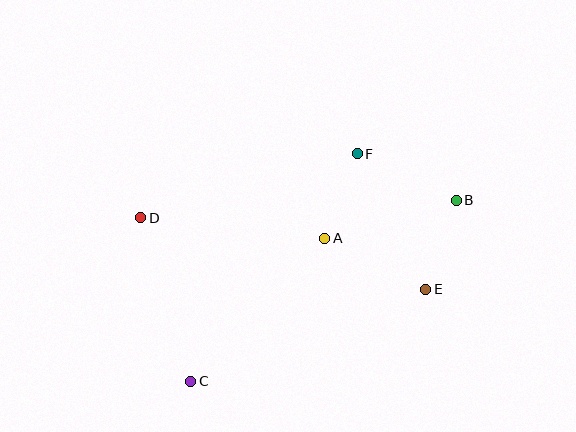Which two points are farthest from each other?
Points B and C are farthest from each other.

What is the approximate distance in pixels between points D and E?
The distance between D and E is approximately 294 pixels.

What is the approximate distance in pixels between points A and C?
The distance between A and C is approximately 195 pixels.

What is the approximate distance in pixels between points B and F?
The distance between B and F is approximately 109 pixels.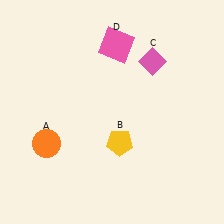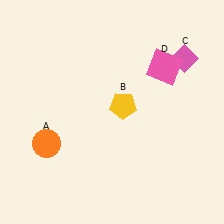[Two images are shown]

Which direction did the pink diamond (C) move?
The pink diamond (C) moved right.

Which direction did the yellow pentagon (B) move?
The yellow pentagon (B) moved up.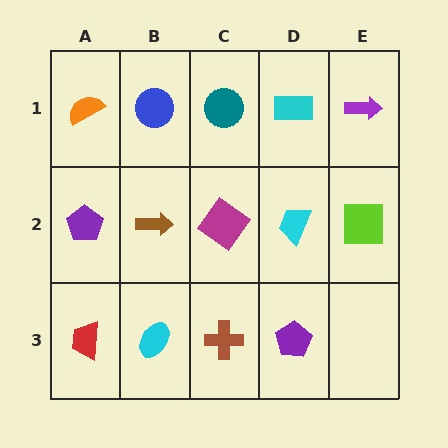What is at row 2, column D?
A cyan trapezoid.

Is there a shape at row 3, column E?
No, that cell is empty.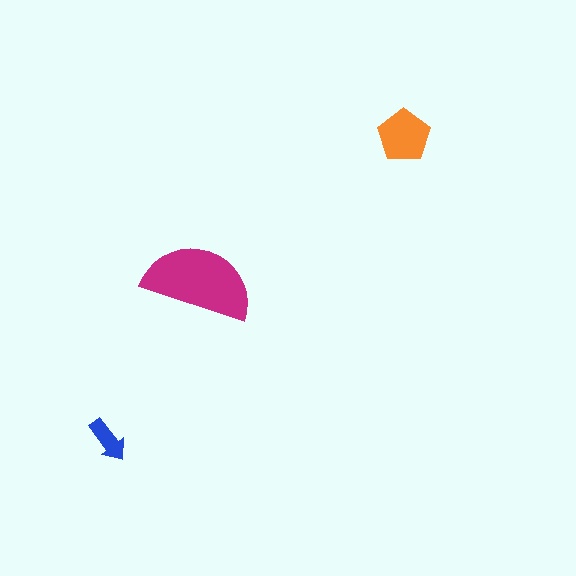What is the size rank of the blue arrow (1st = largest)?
3rd.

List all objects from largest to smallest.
The magenta semicircle, the orange pentagon, the blue arrow.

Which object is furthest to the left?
The blue arrow is leftmost.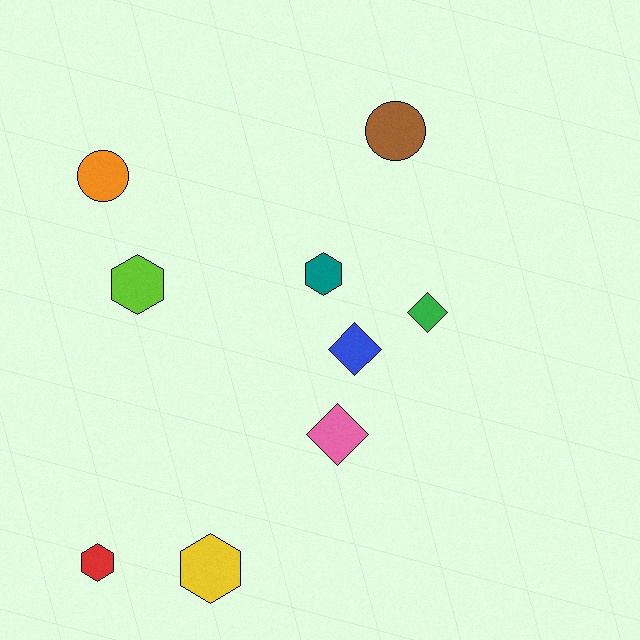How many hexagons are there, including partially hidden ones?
There are 4 hexagons.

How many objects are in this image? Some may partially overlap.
There are 9 objects.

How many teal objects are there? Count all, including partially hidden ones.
There is 1 teal object.